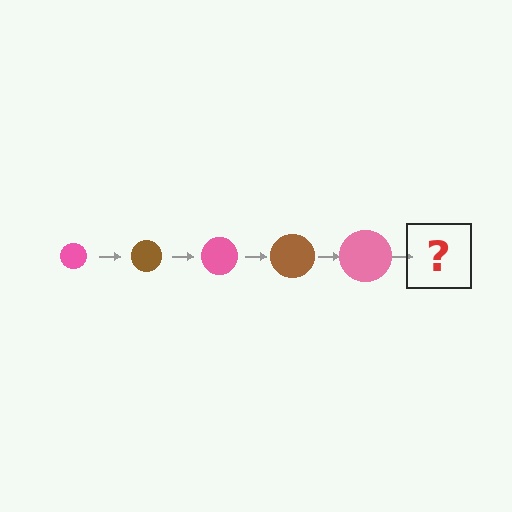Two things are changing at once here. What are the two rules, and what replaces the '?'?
The two rules are that the circle grows larger each step and the color cycles through pink and brown. The '?' should be a brown circle, larger than the previous one.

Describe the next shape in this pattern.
It should be a brown circle, larger than the previous one.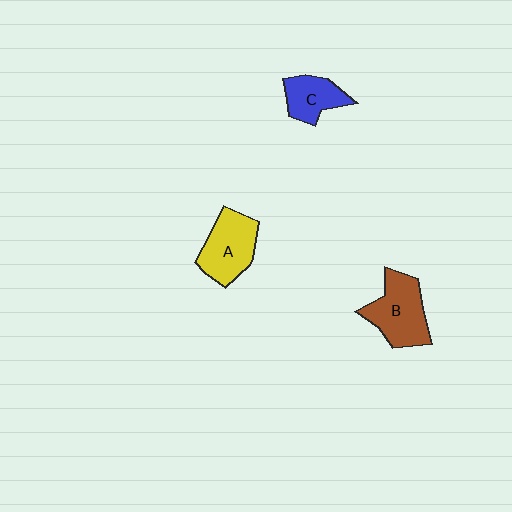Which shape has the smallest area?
Shape C (blue).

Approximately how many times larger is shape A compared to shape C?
Approximately 1.4 times.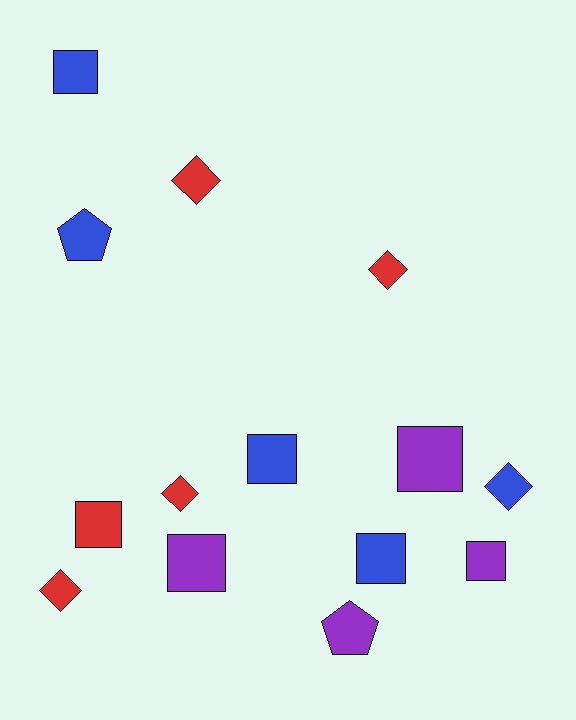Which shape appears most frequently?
Square, with 7 objects.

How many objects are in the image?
There are 14 objects.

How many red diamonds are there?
There are 4 red diamonds.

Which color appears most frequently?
Red, with 5 objects.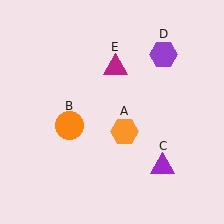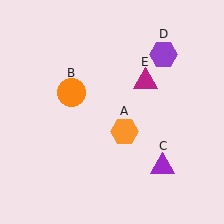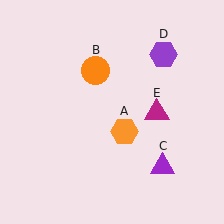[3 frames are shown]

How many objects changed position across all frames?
2 objects changed position: orange circle (object B), magenta triangle (object E).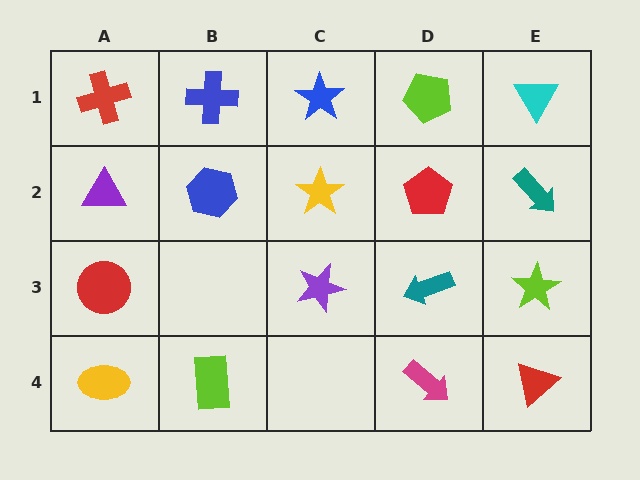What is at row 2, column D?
A red pentagon.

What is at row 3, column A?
A red circle.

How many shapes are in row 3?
4 shapes.